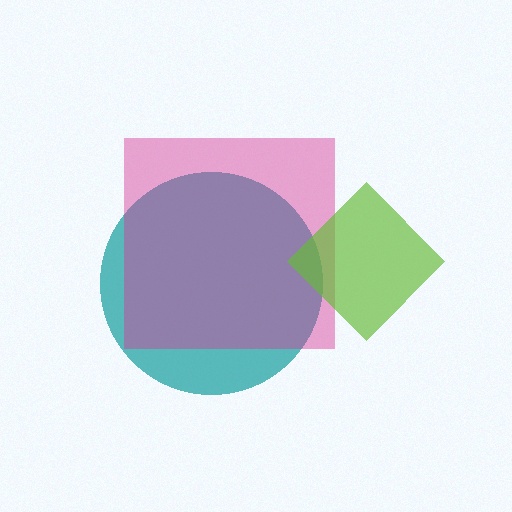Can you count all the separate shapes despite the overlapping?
Yes, there are 3 separate shapes.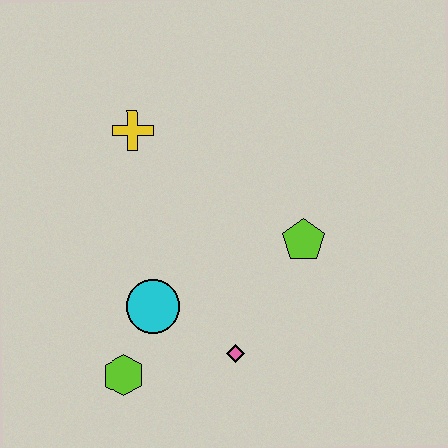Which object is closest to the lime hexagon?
The cyan circle is closest to the lime hexagon.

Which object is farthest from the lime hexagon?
The yellow cross is farthest from the lime hexagon.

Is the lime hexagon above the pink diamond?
No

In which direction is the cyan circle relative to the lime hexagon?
The cyan circle is above the lime hexagon.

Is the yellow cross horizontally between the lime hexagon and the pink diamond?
Yes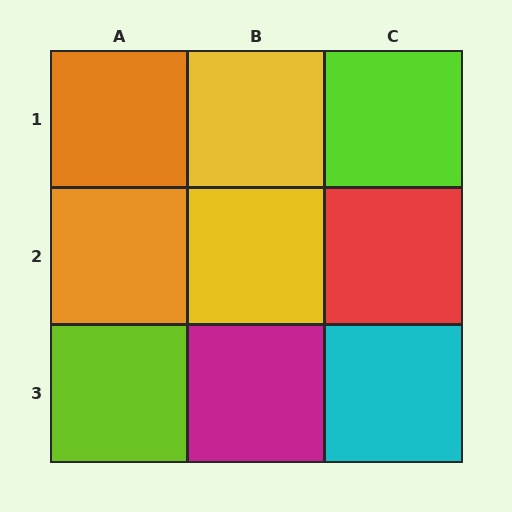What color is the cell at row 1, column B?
Yellow.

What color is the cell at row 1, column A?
Orange.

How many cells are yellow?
2 cells are yellow.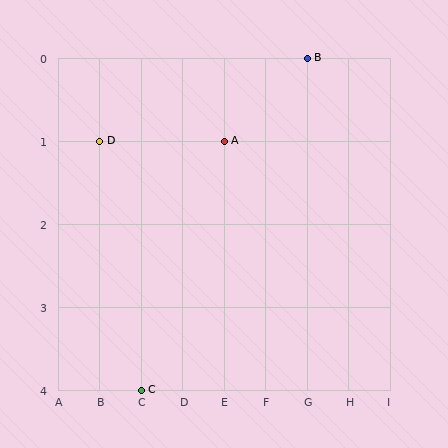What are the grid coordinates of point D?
Point D is at grid coordinates (B, 1).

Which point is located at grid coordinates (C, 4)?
Point C is at (C, 4).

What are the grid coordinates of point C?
Point C is at grid coordinates (C, 4).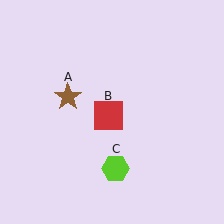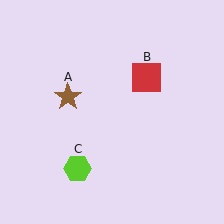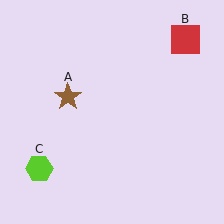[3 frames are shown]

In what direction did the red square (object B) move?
The red square (object B) moved up and to the right.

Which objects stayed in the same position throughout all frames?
Brown star (object A) remained stationary.